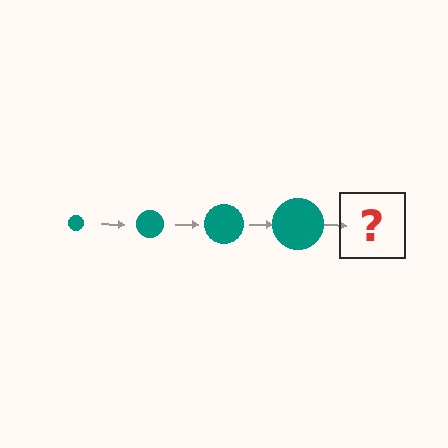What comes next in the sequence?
The next element should be a teal circle, larger than the previous one.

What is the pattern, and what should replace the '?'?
The pattern is that the circle gets progressively larger each step. The '?' should be a teal circle, larger than the previous one.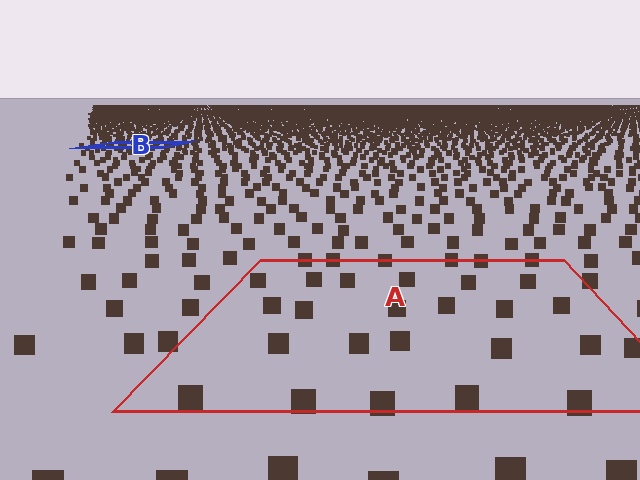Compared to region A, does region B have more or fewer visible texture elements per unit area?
Region B has more texture elements per unit area — they are packed more densely because it is farther away.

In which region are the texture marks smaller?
The texture marks are smaller in region B, because it is farther away.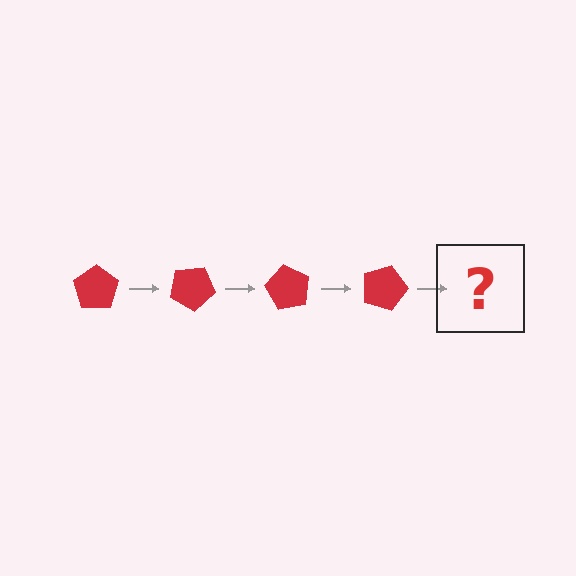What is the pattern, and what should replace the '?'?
The pattern is that the pentagon rotates 30 degrees each step. The '?' should be a red pentagon rotated 120 degrees.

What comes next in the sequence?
The next element should be a red pentagon rotated 120 degrees.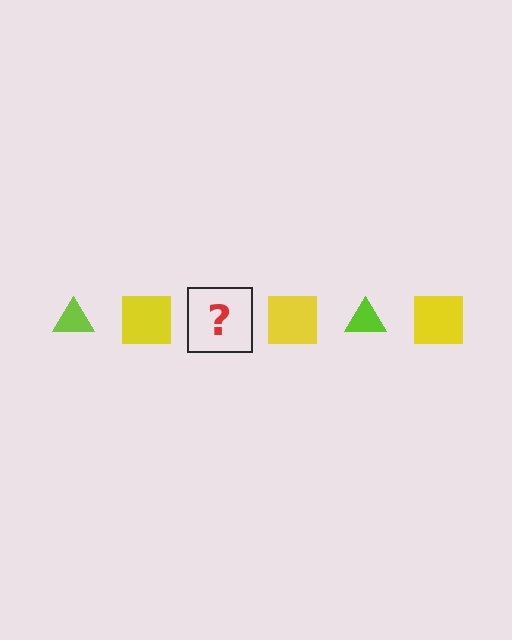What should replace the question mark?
The question mark should be replaced with a lime triangle.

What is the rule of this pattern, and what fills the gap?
The rule is that the pattern alternates between lime triangle and yellow square. The gap should be filled with a lime triangle.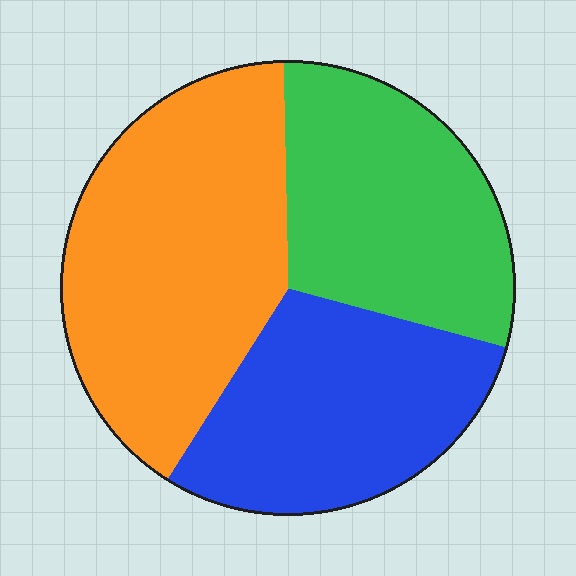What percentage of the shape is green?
Green takes up between a sixth and a third of the shape.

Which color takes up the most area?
Orange, at roughly 40%.